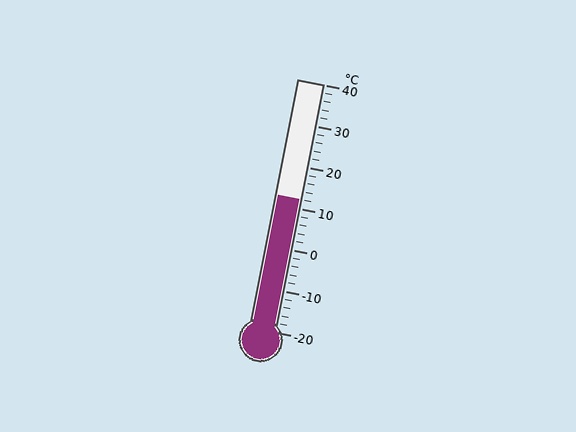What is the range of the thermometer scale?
The thermometer scale ranges from -20°C to 40°C.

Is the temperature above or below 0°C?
The temperature is above 0°C.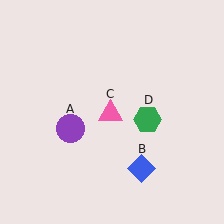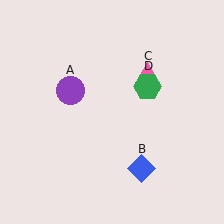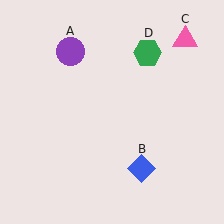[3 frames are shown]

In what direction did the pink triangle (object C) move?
The pink triangle (object C) moved up and to the right.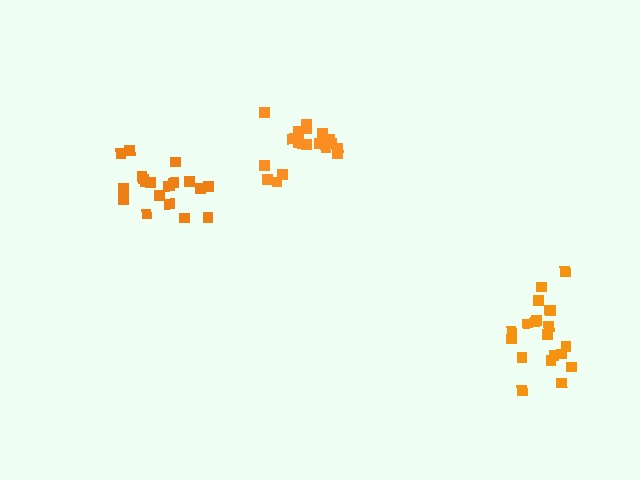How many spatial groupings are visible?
There are 3 spatial groupings.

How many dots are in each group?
Group 1: 20 dots, Group 2: 19 dots, Group 3: 20 dots (59 total).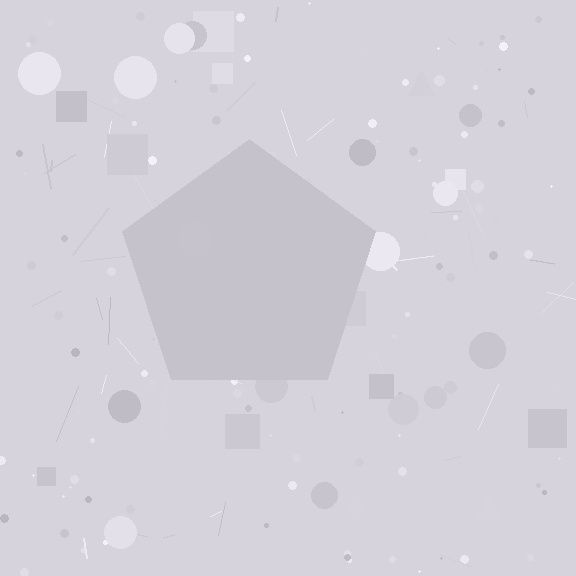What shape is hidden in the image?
A pentagon is hidden in the image.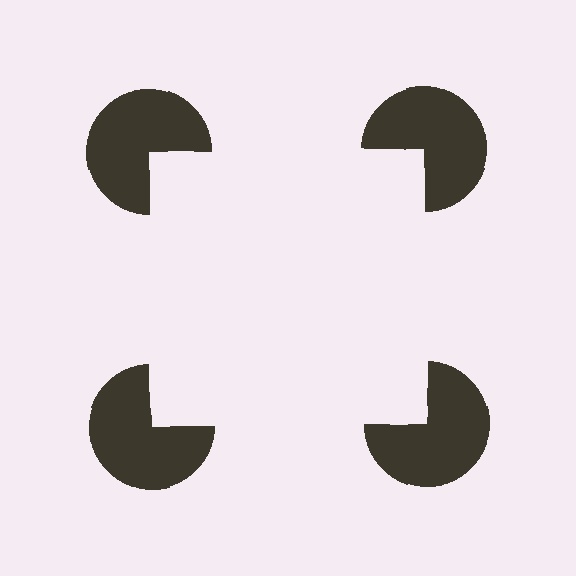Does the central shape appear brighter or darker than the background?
It typically appears slightly brighter than the background, even though no actual brightness change is drawn.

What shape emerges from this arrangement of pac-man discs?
An illusory square — its edges are inferred from the aligned wedge cuts in the pac-man discs, not physically drawn.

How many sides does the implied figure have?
4 sides.